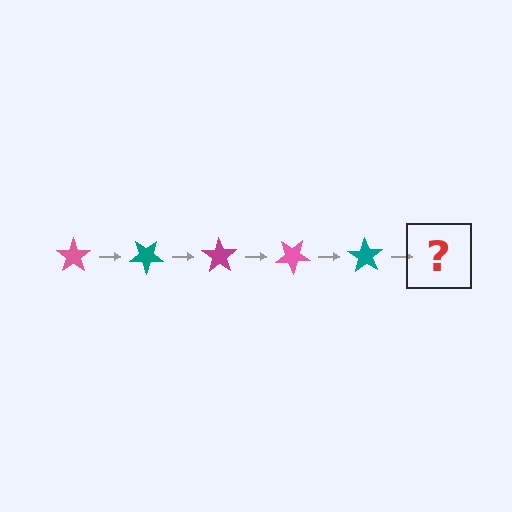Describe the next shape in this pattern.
It should be a magenta star, rotated 175 degrees from the start.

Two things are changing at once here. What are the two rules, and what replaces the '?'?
The two rules are that it rotates 35 degrees each step and the color cycles through pink, teal, and magenta. The '?' should be a magenta star, rotated 175 degrees from the start.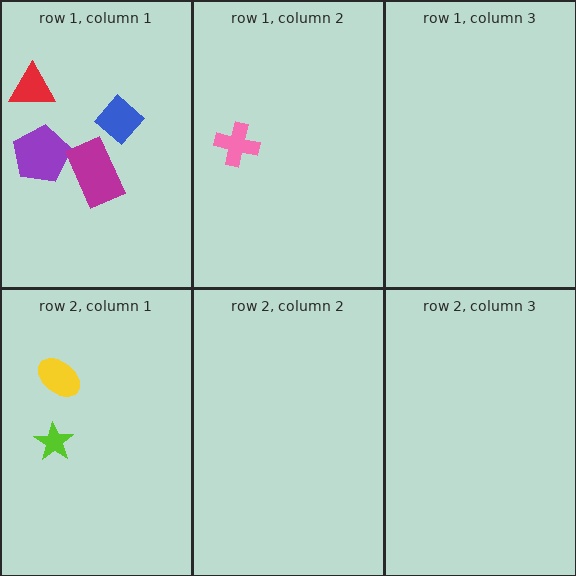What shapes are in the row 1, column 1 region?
The purple pentagon, the magenta rectangle, the blue diamond, the red triangle.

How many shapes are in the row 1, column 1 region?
4.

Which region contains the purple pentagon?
The row 1, column 1 region.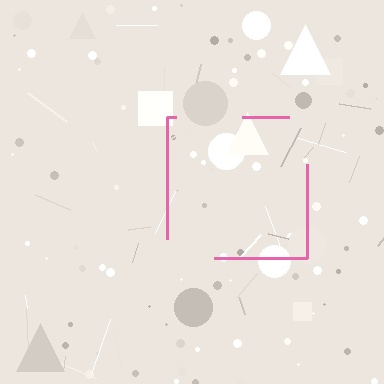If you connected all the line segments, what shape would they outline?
They would outline a square.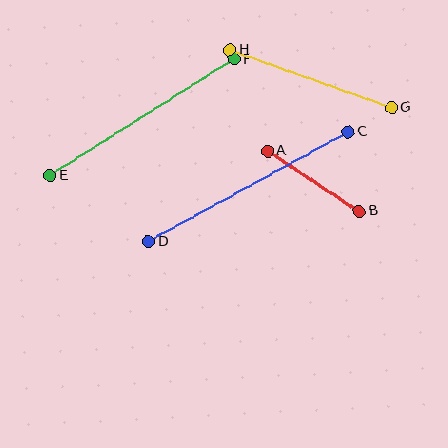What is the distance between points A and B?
The distance is approximately 110 pixels.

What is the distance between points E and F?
The distance is approximately 217 pixels.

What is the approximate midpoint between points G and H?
The midpoint is at approximately (311, 79) pixels.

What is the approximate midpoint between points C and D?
The midpoint is at approximately (248, 187) pixels.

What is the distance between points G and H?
The distance is approximately 172 pixels.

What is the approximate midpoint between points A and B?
The midpoint is at approximately (314, 181) pixels.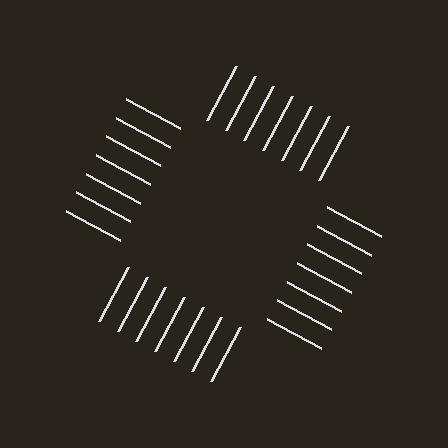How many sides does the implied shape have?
4 sides — the line-ends trace a square.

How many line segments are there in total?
28 — 7 along each of the 4 edges.